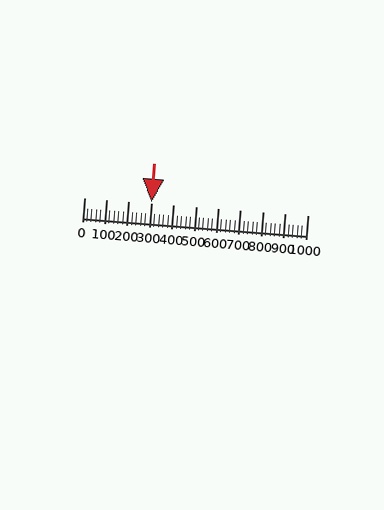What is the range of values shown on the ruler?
The ruler shows values from 0 to 1000.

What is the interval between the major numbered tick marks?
The major tick marks are spaced 100 units apart.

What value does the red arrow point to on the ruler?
The red arrow points to approximately 300.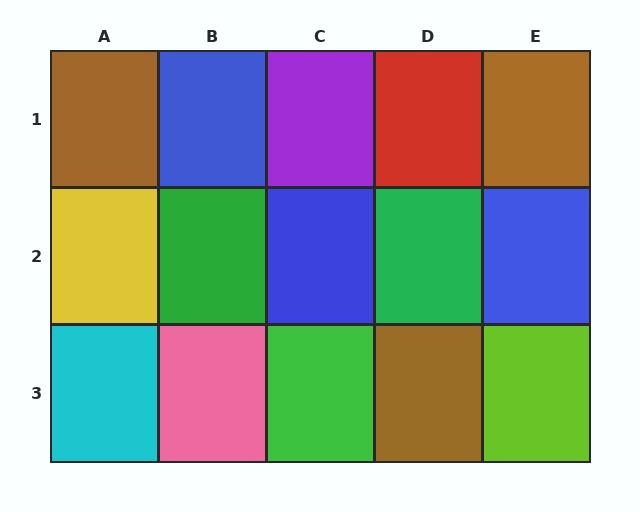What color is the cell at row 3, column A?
Cyan.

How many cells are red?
1 cell is red.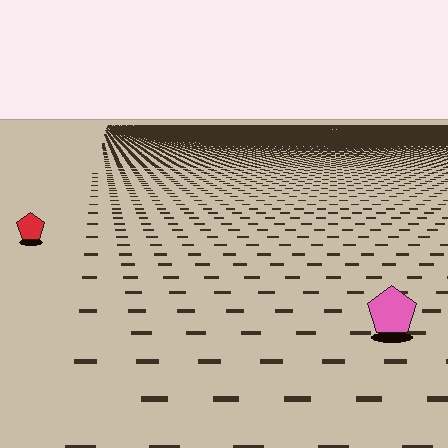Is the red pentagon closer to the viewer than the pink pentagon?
No. The pink pentagon is closer — you can tell from the texture gradient: the ground texture is coarser near it.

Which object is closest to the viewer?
The pink pentagon is closest. The texture marks near it are larger and more spread out.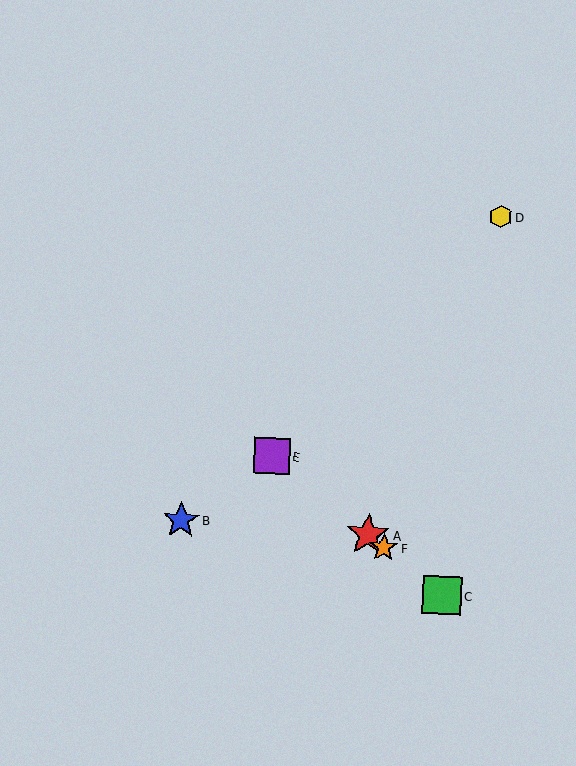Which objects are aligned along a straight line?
Objects A, C, E, F are aligned along a straight line.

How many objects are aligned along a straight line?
4 objects (A, C, E, F) are aligned along a straight line.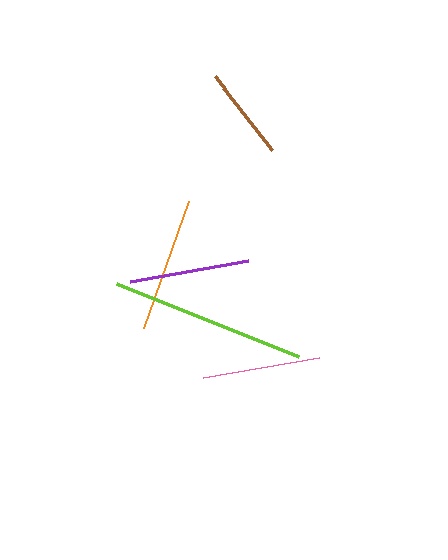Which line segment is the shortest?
The brown line is the shortest at approximately 94 pixels.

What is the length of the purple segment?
The purple segment is approximately 120 pixels long.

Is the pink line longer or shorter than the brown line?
The pink line is longer than the brown line.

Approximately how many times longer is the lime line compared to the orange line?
The lime line is approximately 1.5 times the length of the orange line.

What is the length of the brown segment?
The brown segment is approximately 94 pixels long.